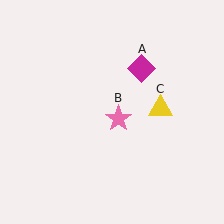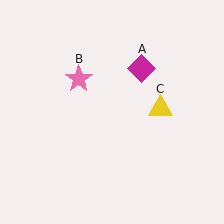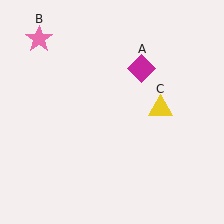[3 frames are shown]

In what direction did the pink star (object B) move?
The pink star (object B) moved up and to the left.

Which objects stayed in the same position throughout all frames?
Magenta diamond (object A) and yellow triangle (object C) remained stationary.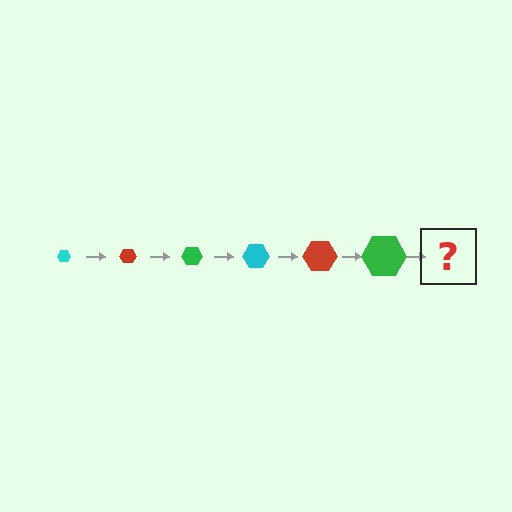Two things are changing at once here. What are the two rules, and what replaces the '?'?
The two rules are that the hexagon grows larger each step and the color cycles through cyan, red, and green. The '?' should be a cyan hexagon, larger than the previous one.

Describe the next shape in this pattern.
It should be a cyan hexagon, larger than the previous one.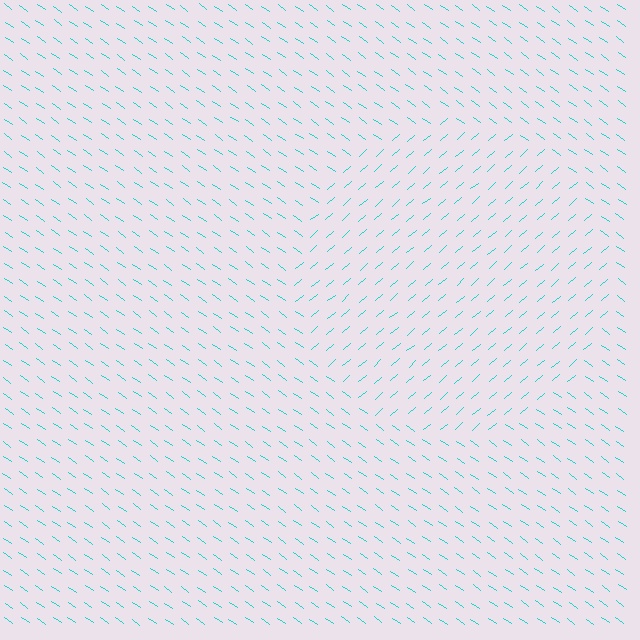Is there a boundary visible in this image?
Yes, there is a texture boundary formed by a change in line orientation.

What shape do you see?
I see a circle.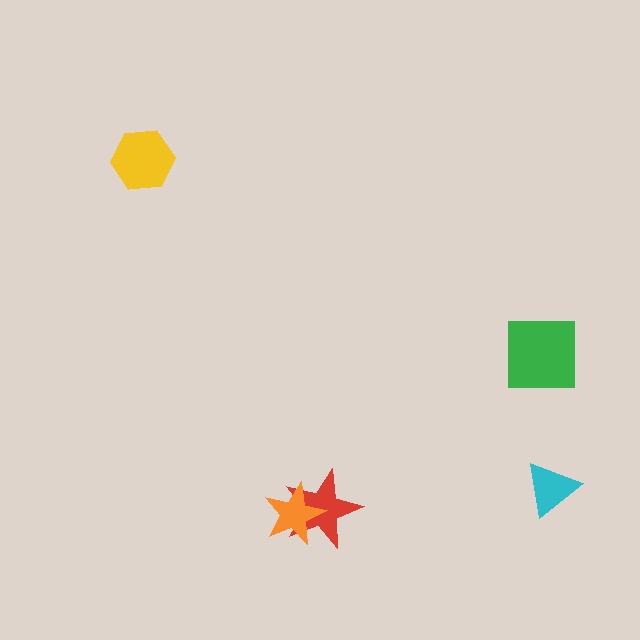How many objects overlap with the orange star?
1 object overlaps with the orange star.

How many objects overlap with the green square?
0 objects overlap with the green square.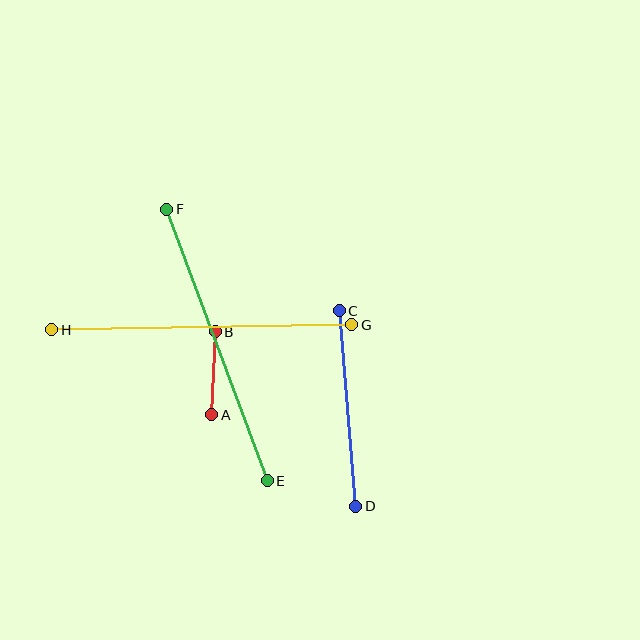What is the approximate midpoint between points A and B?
The midpoint is at approximately (214, 373) pixels.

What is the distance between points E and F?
The distance is approximately 290 pixels.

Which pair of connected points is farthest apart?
Points G and H are farthest apart.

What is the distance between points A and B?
The distance is approximately 83 pixels.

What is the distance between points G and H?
The distance is approximately 300 pixels.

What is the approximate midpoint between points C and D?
The midpoint is at approximately (348, 408) pixels.